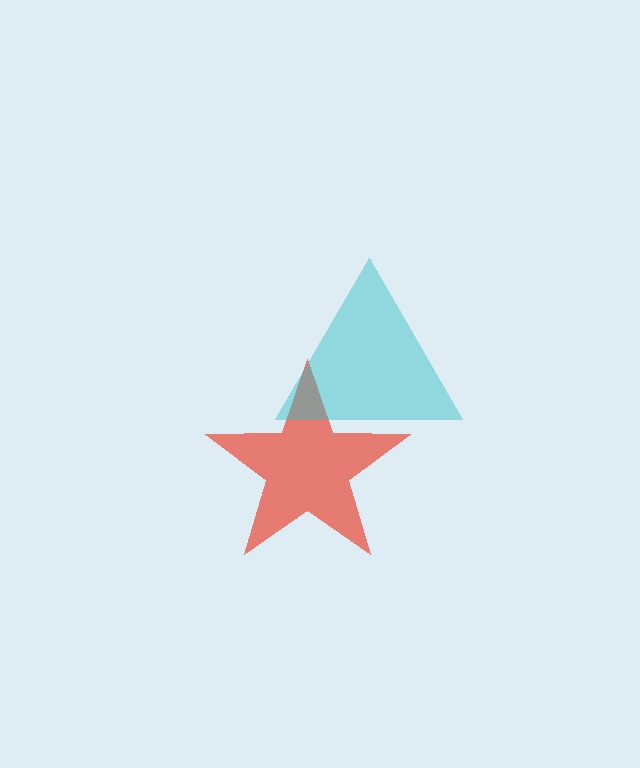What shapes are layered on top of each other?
The layered shapes are: a red star, a cyan triangle.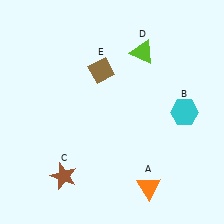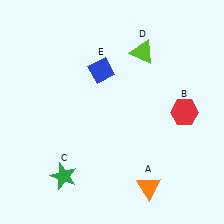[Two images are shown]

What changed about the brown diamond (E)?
In Image 1, E is brown. In Image 2, it changed to blue.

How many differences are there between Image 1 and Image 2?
There are 3 differences between the two images.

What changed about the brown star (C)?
In Image 1, C is brown. In Image 2, it changed to green.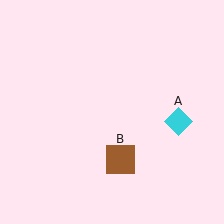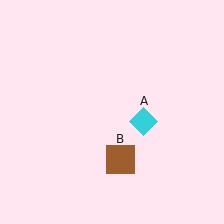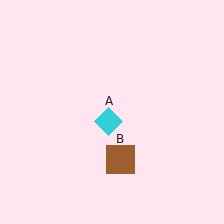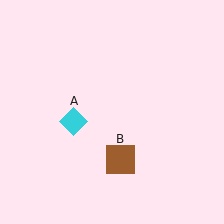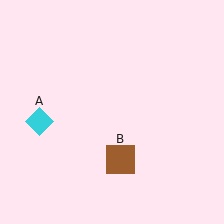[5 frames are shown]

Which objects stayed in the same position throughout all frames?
Brown square (object B) remained stationary.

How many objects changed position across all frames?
1 object changed position: cyan diamond (object A).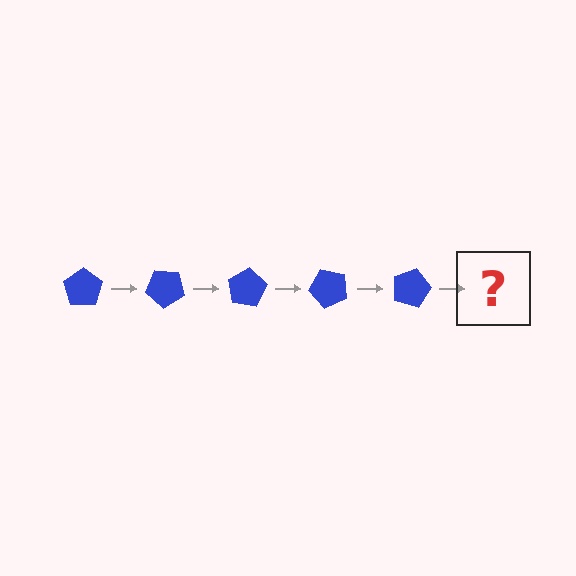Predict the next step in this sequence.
The next step is a blue pentagon rotated 200 degrees.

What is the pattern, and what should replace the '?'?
The pattern is that the pentagon rotates 40 degrees each step. The '?' should be a blue pentagon rotated 200 degrees.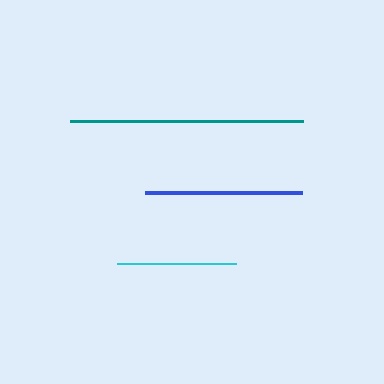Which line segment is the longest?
The teal line is the longest at approximately 233 pixels.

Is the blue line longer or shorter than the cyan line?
The blue line is longer than the cyan line.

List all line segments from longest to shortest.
From longest to shortest: teal, blue, cyan.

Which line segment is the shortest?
The cyan line is the shortest at approximately 119 pixels.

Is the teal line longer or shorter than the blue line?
The teal line is longer than the blue line.